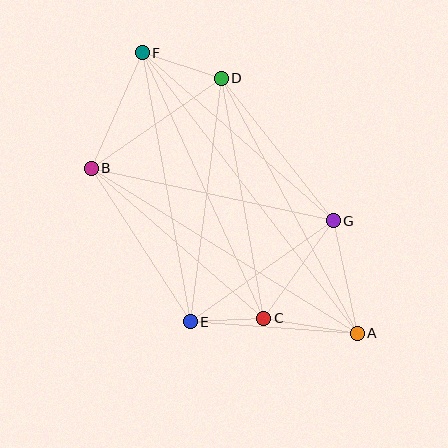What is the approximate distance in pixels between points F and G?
The distance between F and G is approximately 255 pixels.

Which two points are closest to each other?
Points C and E are closest to each other.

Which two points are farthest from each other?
Points A and F are farthest from each other.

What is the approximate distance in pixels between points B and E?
The distance between B and E is approximately 182 pixels.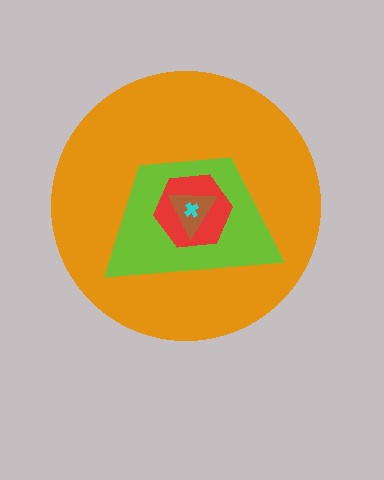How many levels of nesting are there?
5.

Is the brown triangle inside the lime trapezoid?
Yes.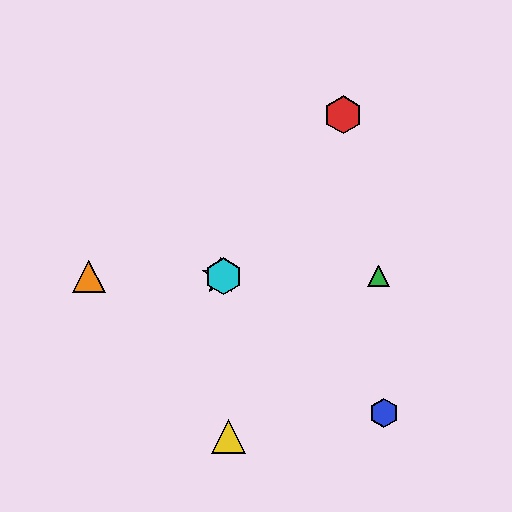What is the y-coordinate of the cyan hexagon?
The cyan hexagon is at y≈276.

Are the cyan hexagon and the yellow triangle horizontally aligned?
No, the cyan hexagon is at y≈276 and the yellow triangle is at y≈437.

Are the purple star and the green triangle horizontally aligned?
Yes, both are at y≈276.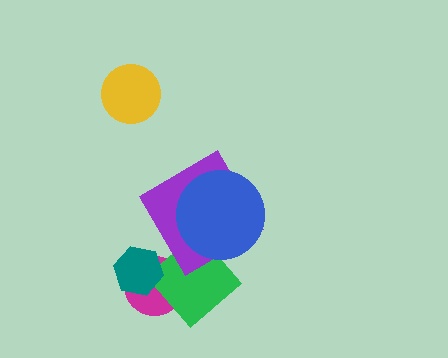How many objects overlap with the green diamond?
3 objects overlap with the green diamond.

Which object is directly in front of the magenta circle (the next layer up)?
The green diamond is directly in front of the magenta circle.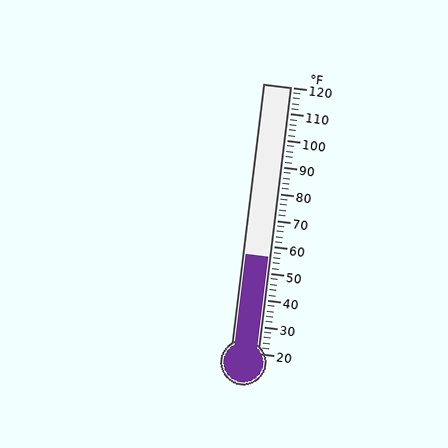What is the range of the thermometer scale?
The thermometer scale ranges from 20°F to 120°F.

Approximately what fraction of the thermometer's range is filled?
The thermometer is filled to approximately 35% of its range.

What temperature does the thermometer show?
The thermometer shows approximately 56°F.